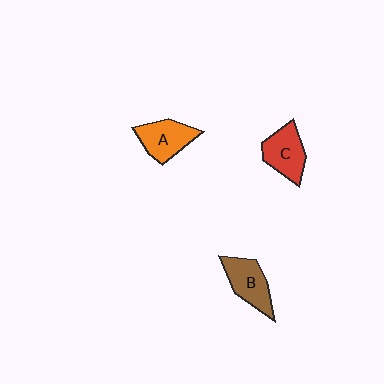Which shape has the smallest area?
Shape B (brown).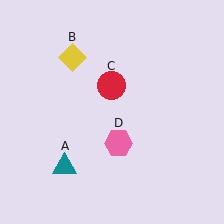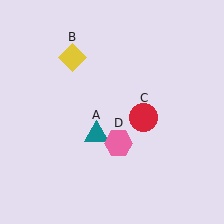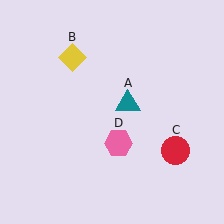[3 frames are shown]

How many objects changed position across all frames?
2 objects changed position: teal triangle (object A), red circle (object C).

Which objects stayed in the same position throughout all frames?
Yellow diamond (object B) and pink hexagon (object D) remained stationary.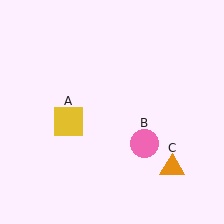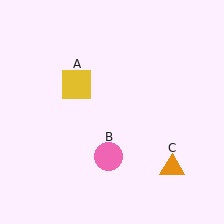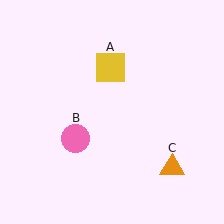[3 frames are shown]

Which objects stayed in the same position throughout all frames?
Orange triangle (object C) remained stationary.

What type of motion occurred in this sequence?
The yellow square (object A), pink circle (object B) rotated clockwise around the center of the scene.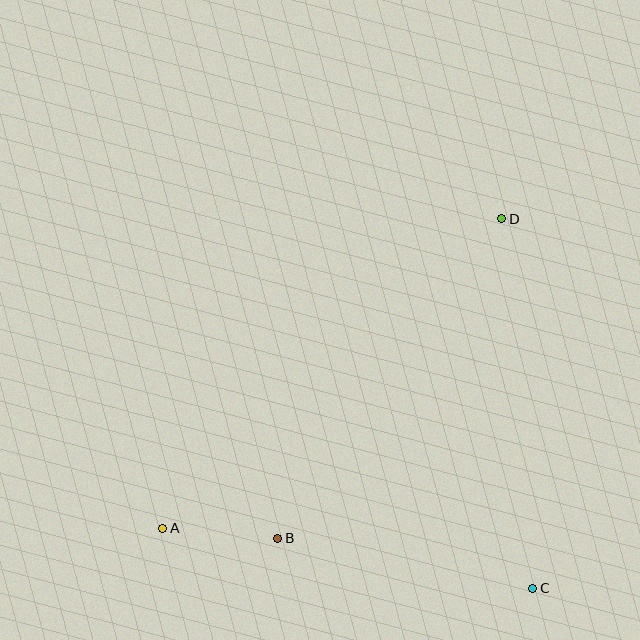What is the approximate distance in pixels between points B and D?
The distance between B and D is approximately 390 pixels.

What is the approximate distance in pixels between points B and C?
The distance between B and C is approximately 260 pixels.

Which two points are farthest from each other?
Points A and D are farthest from each other.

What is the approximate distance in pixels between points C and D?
The distance between C and D is approximately 371 pixels.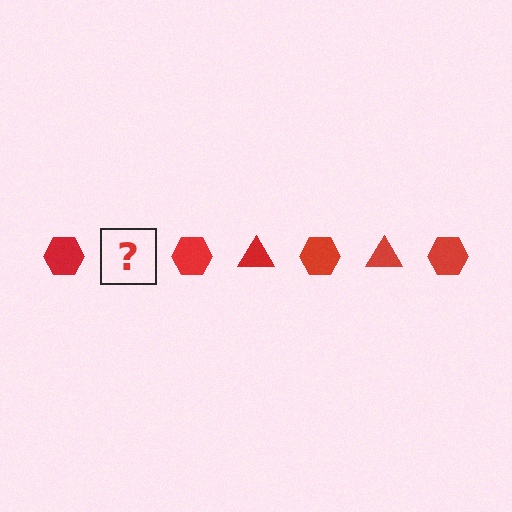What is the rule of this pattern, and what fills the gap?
The rule is that the pattern cycles through hexagon, triangle shapes in red. The gap should be filled with a red triangle.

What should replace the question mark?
The question mark should be replaced with a red triangle.